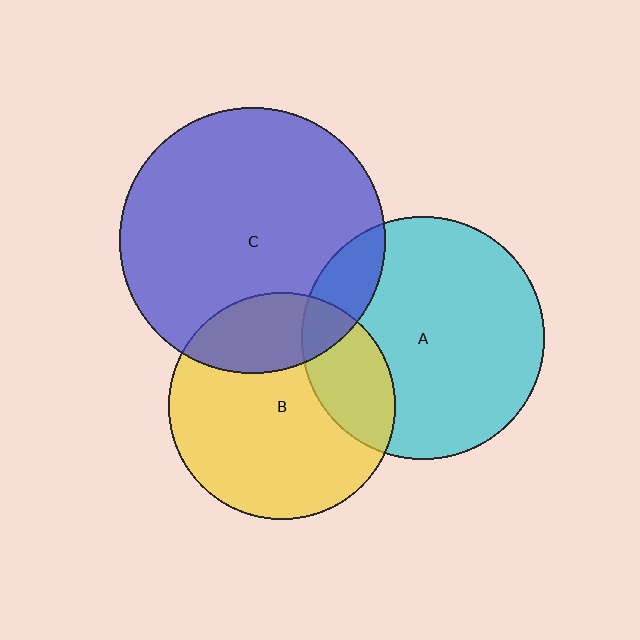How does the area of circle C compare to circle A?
Approximately 1.2 times.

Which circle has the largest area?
Circle C (blue).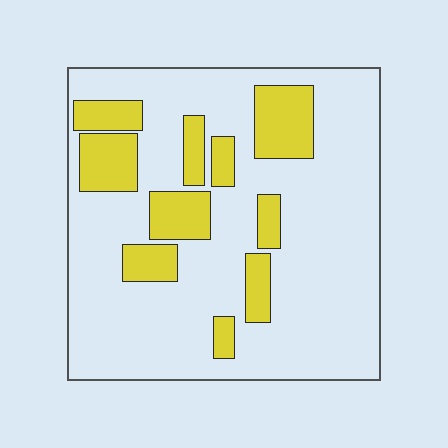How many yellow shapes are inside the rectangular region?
10.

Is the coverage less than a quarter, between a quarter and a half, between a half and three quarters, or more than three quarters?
Less than a quarter.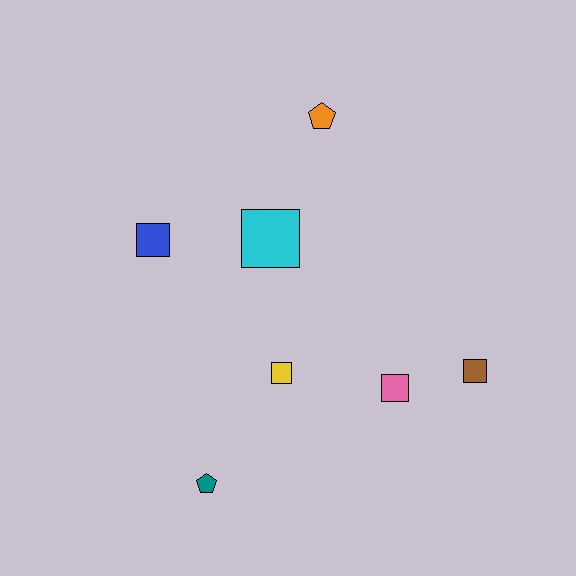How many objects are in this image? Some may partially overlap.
There are 7 objects.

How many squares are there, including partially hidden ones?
There are 5 squares.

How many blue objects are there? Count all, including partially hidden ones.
There is 1 blue object.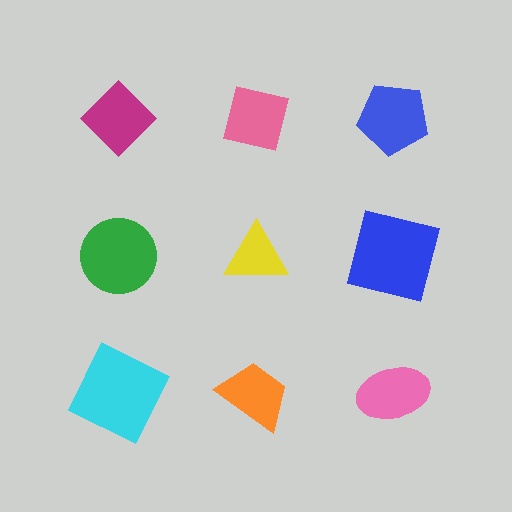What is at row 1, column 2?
A pink square.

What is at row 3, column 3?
A pink ellipse.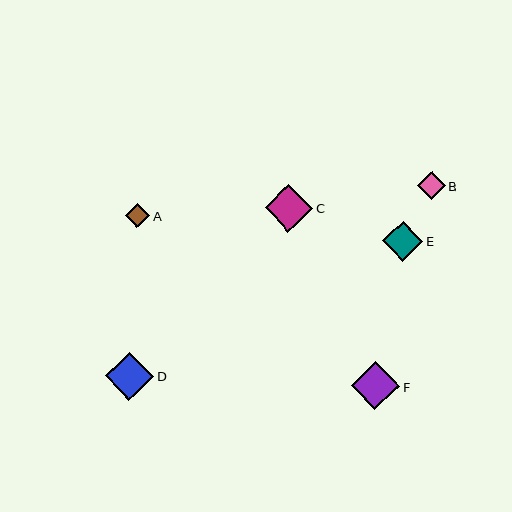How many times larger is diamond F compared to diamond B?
Diamond F is approximately 1.7 times the size of diamond B.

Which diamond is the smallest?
Diamond A is the smallest with a size of approximately 24 pixels.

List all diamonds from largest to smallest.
From largest to smallest: F, D, C, E, B, A.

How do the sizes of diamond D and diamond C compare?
Diamond D and diamond C are approximately the same size.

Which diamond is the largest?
Diamond F is the largest with a size of approximately 48 pixels.